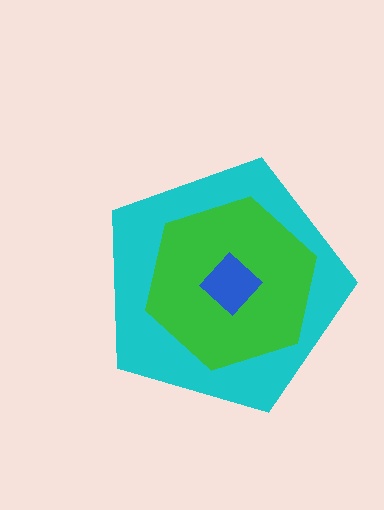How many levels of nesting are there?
3.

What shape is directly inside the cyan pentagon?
The green hexagon.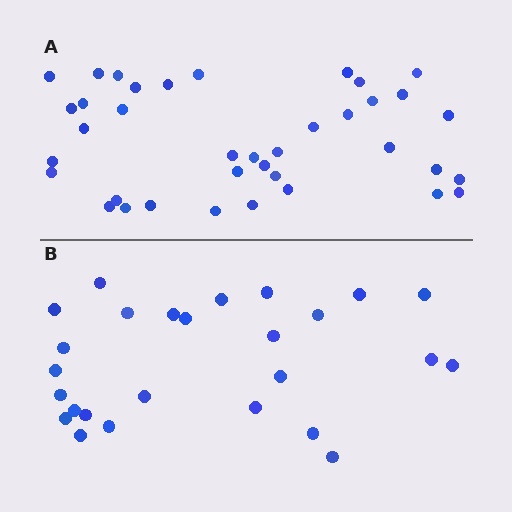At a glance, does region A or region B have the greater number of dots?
Region A (the top region) has more dots.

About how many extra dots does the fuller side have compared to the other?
Region A has roughly 12 or so more dots than region B.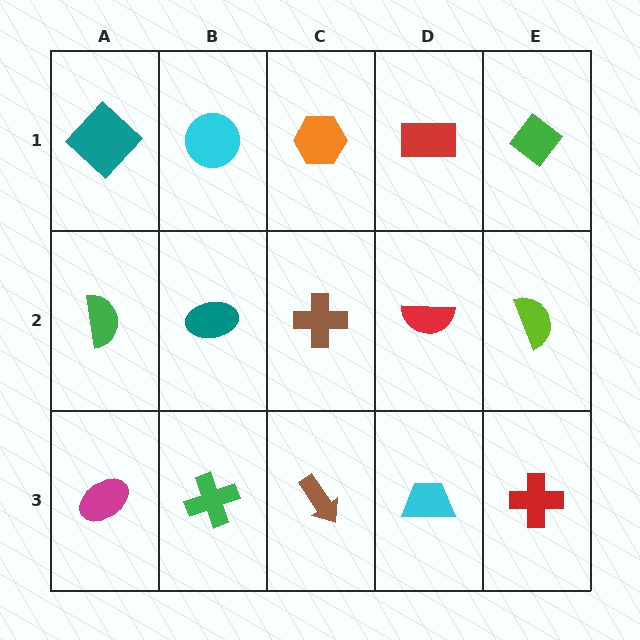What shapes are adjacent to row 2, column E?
A green diamond (row 1, column E), a red cross (row 3, column E), a red semicircle (row 2, column D).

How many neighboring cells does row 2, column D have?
4.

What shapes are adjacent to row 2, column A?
A teal diamond (row 1, column A), a magenta ellipse (row 3, column A), a teal ellipse (row 2, column B).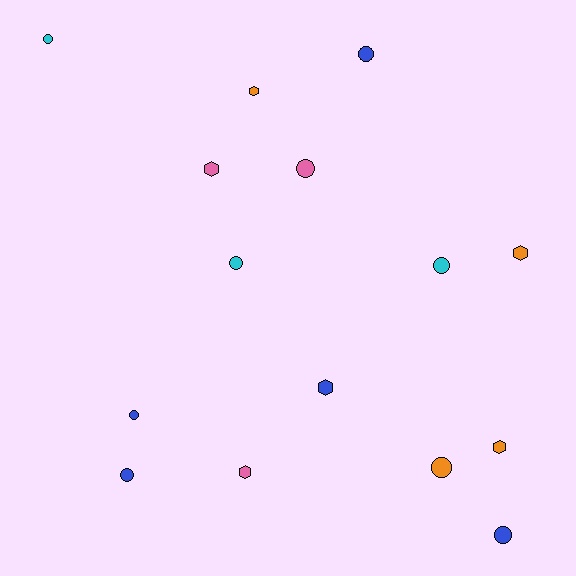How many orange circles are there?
There is 1 orange circle.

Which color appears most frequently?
Blue, with 5 objects.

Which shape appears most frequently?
Circle, with 9 objects.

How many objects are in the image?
There are 15 objects.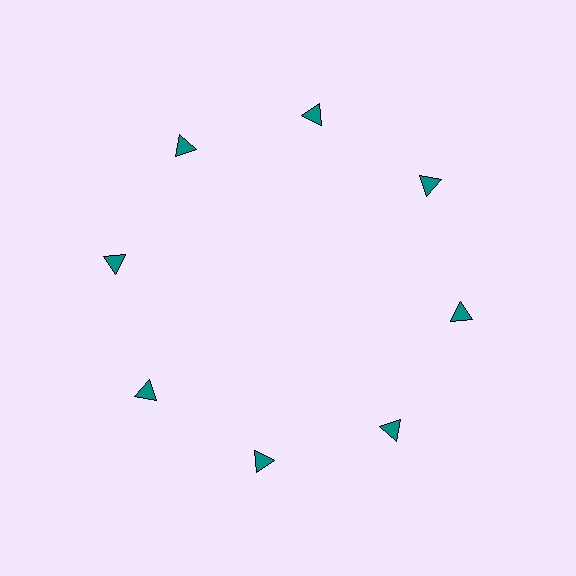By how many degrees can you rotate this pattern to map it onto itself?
The pattern maps onto itself every 45 degrees of rotation.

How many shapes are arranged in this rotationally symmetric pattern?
There are 8 shapes, arranged in 8 groups of 1.